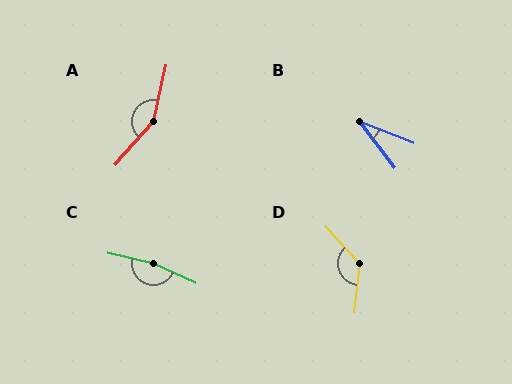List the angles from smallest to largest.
B (31°), D (130°), A (152°), C (169°).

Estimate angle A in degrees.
Approximately 152 degrees.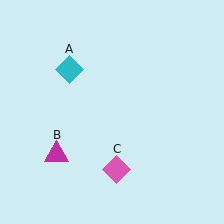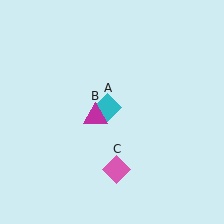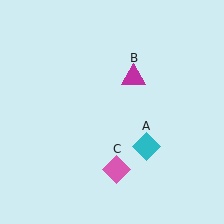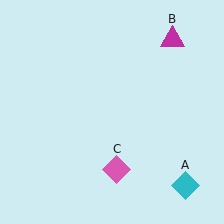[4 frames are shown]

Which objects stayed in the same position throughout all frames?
Pink diamond (object C) remained stationary.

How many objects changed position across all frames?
2 objects changed position: cyan diamond (object A), magenta triangle (object B).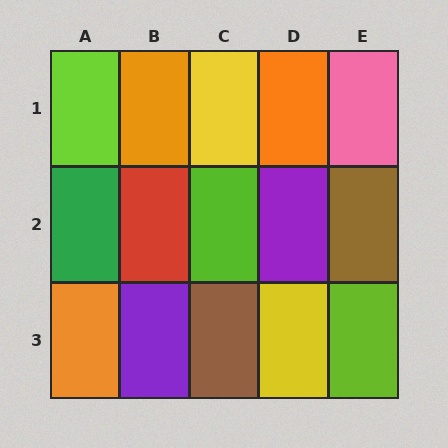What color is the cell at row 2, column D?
Purple.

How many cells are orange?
3 cells are orange.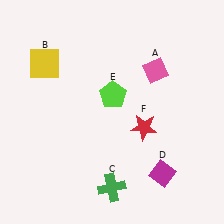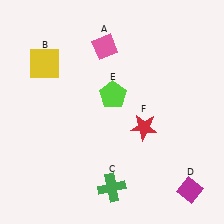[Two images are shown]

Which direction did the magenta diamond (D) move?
The magenta diamond (D) moved right.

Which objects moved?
The objects that moved are: the pink diamond (A), the magenta diamond (D).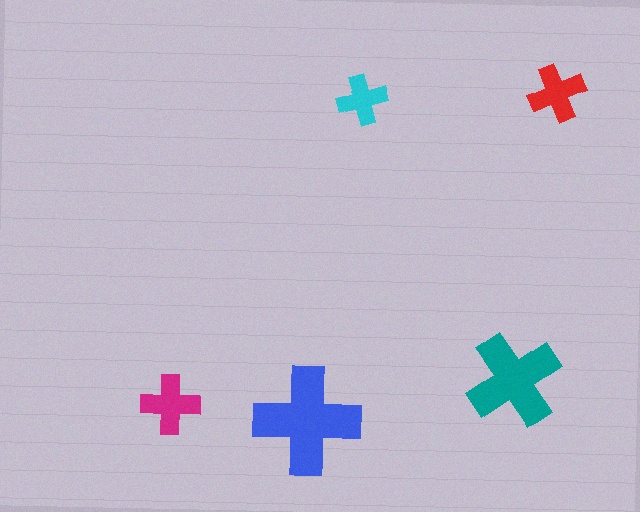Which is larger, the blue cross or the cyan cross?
The blue one.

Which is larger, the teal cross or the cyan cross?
The teal one.